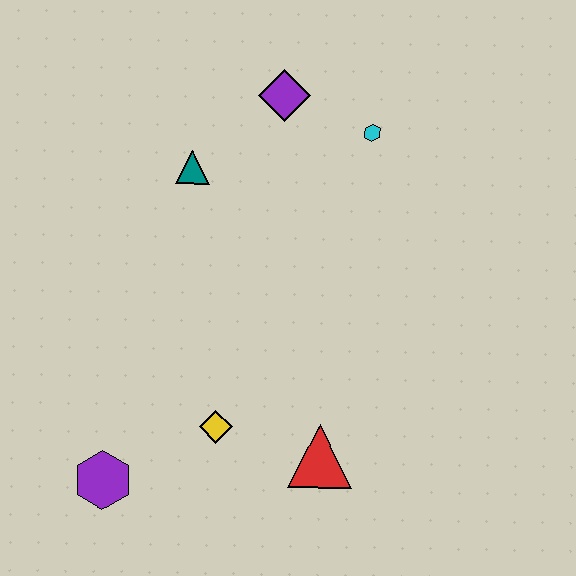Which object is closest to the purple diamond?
The cyan hexagon is closest to the purple diamond.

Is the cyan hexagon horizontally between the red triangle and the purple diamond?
No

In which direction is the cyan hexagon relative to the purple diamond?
The cyan hexagon is to the right of the purple diamond.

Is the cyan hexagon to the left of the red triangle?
No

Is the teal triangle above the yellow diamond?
Yes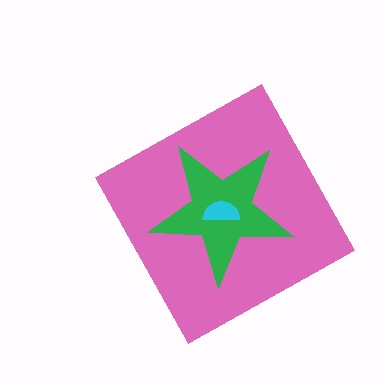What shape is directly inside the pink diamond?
The green star.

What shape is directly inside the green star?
The cyan semicircle.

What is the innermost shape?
The cyan semicircle.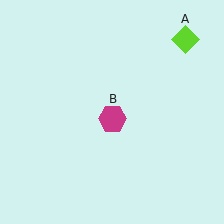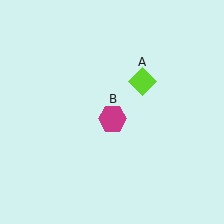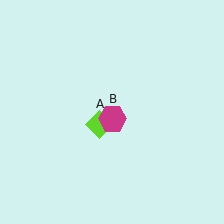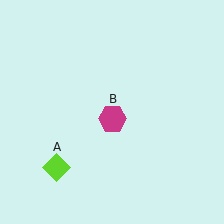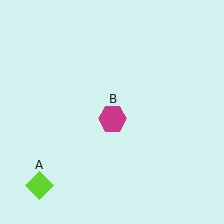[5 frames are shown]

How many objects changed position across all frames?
1 object changed position: lime diamond (object A).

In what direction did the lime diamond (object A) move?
The lime diamond (object A) moved down and to the left.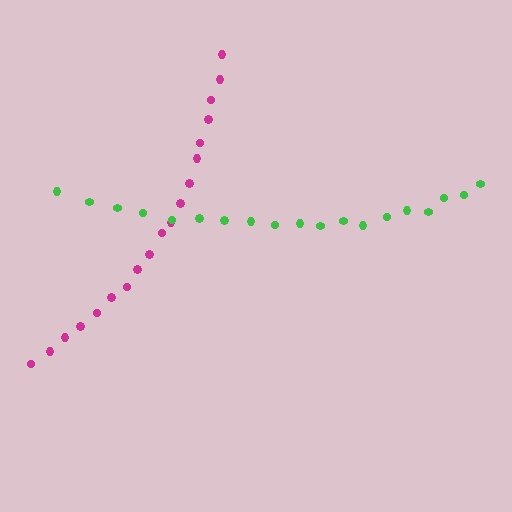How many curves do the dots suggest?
There are 2 distinct paths.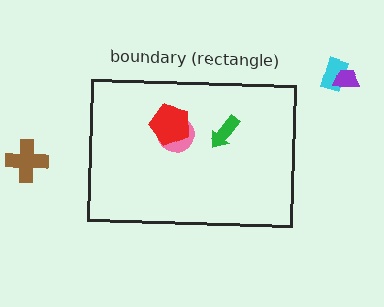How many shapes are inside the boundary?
3 inside, 3 outside.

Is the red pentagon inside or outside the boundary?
Inside.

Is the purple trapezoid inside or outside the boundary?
Outside.